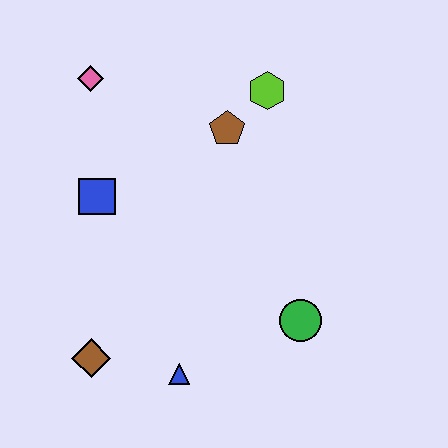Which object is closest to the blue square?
The pink diamond is closest to the blue square.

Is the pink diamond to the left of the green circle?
Yes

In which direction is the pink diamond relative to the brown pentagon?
The pink diamond is to the left of the brown pentagon.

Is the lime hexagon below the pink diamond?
Yes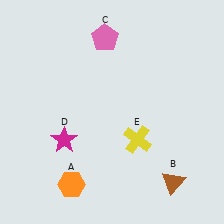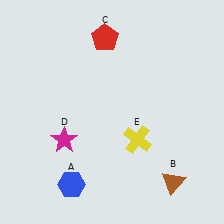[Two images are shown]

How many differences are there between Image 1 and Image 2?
There are 2 differences between the two images.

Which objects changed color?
A changed from orange to blue. C changed from pink to red.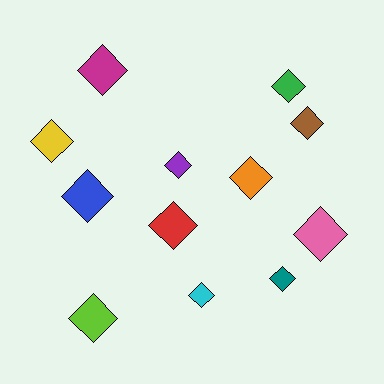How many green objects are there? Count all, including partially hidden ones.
There is 1 green object.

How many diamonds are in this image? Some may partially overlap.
There are 12 diamonds.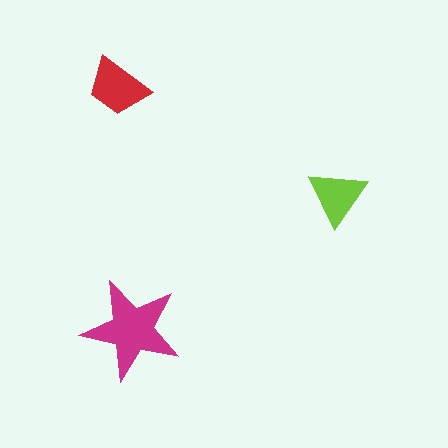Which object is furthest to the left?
The red trapezoid is leftmost.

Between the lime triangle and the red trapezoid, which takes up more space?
The red trapezoid.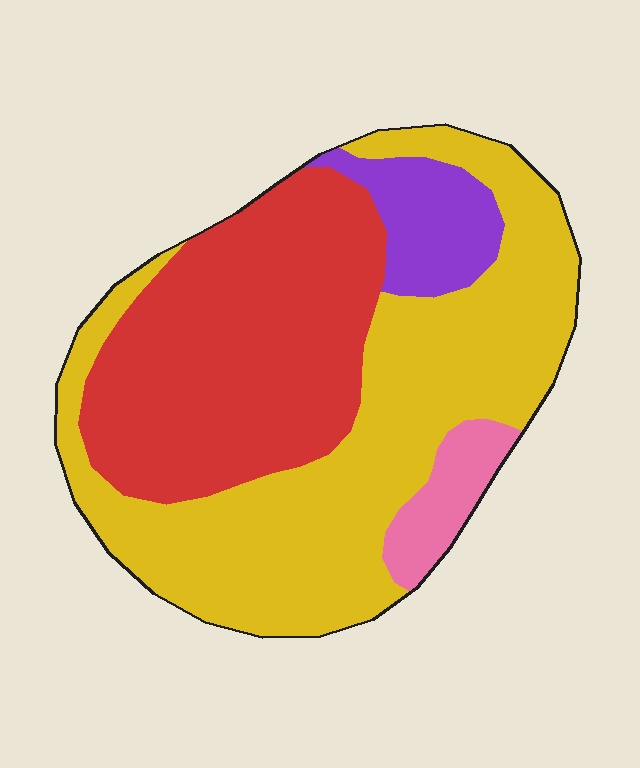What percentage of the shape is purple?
Purple takes up about one tenth (1/10) of the shape.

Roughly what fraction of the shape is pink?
Pink covers about 5% of the shape.